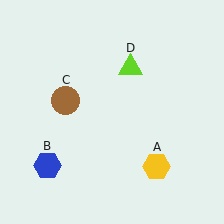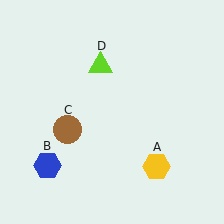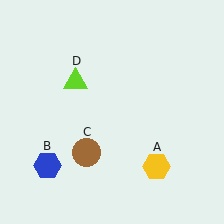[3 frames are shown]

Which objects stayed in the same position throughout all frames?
Yellow hexagon (object A) and blue hexagon (object B) remained stationary.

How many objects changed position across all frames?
2 objects changed position: brown circle (object C), lime triangle (object D).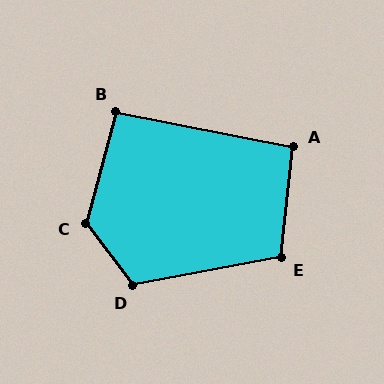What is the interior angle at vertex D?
Approximately 116 degrees (obtuse).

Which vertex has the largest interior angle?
C, at approximately 128 degrees.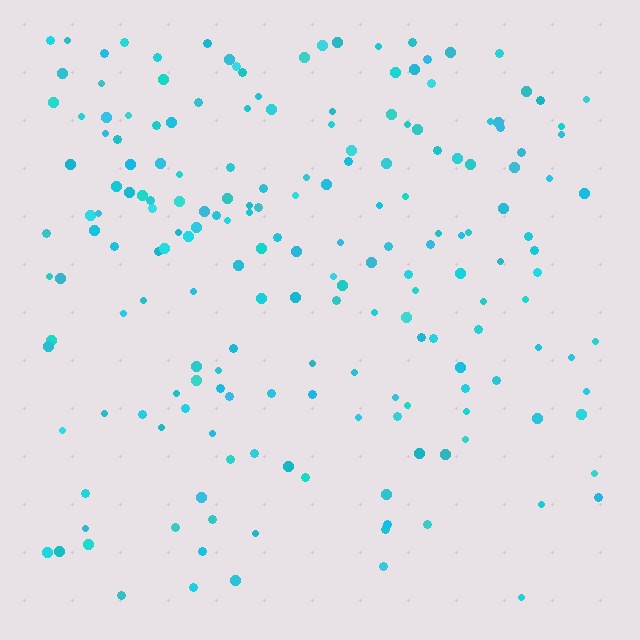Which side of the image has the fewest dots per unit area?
The bottom.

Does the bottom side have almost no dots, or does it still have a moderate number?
Still a moderate number, just noticeably fewer than the top.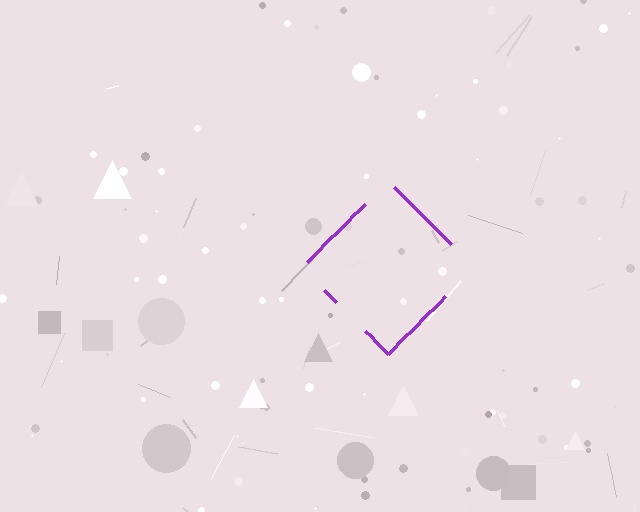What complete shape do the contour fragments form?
The contour fragments form a diamond.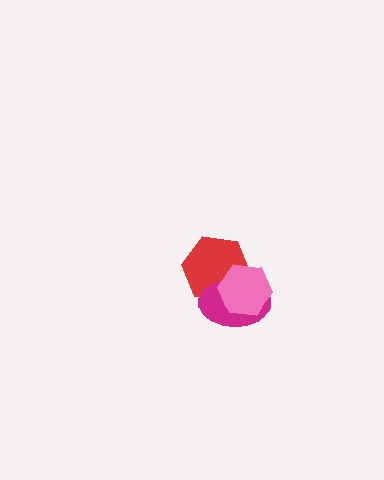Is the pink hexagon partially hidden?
No, no other shape covers it.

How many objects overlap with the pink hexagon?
2 objects overlap with the pink hexagon.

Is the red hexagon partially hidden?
Yes, it is partially covered by another shape.